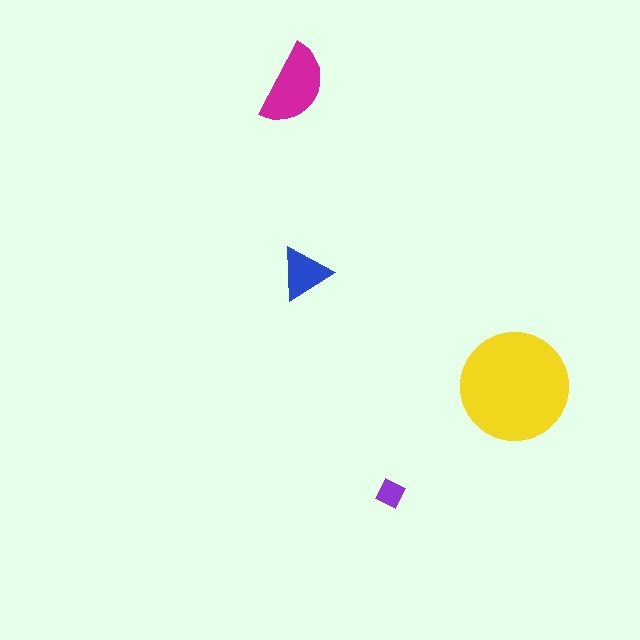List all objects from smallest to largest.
The purple diamond, the blue triangle, the magenta semicircle, the yellow circle.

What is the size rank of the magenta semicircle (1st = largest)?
2nd.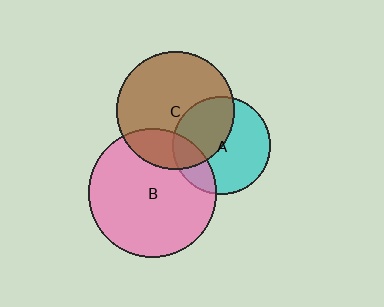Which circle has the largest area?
Circle B (pink).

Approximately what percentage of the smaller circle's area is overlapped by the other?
Approximately 20%.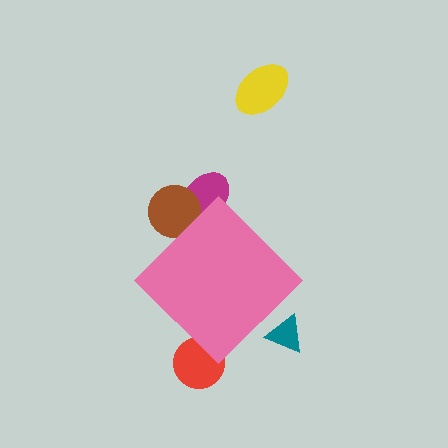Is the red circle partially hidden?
Yes, the red circle is partially hidden behind the pink diamond.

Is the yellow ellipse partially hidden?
No, the yellow ellipse is fully visible.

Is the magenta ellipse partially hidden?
Yes, the magenta ellipse is partially hidden behind the pink diamond.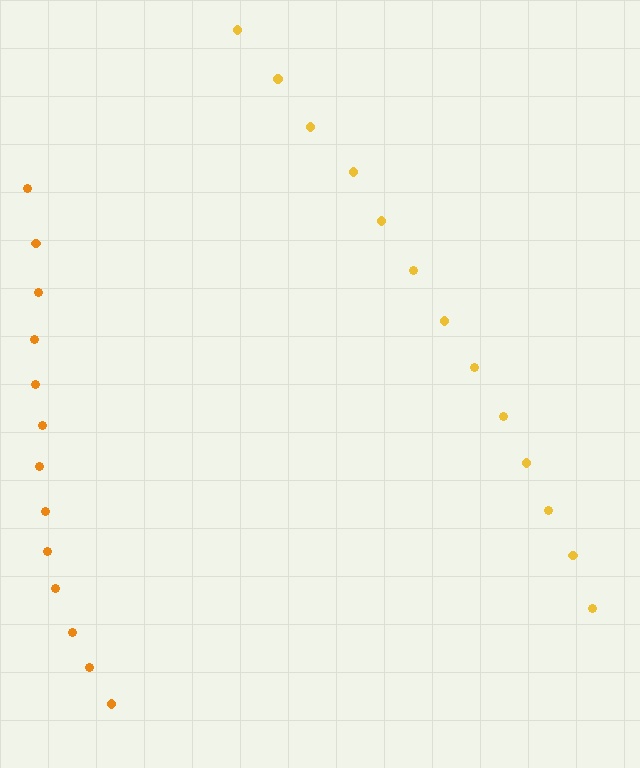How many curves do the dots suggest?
There are 2 distinct paths.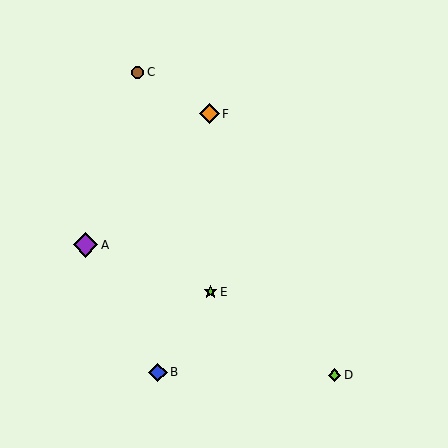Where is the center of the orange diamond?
The center of the orange diamond is at (209, 114).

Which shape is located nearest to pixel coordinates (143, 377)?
The blue diamond (labeled B) at (158, 372) is nearest to that location.